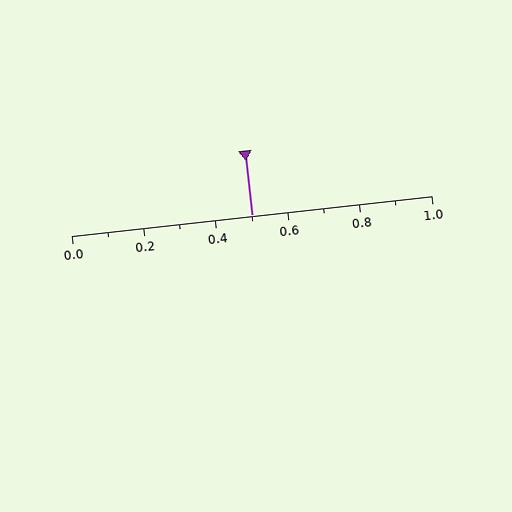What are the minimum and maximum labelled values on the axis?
The axis runs from 0.0 to 1.0.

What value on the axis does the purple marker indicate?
The marker indicates approximately 0.5.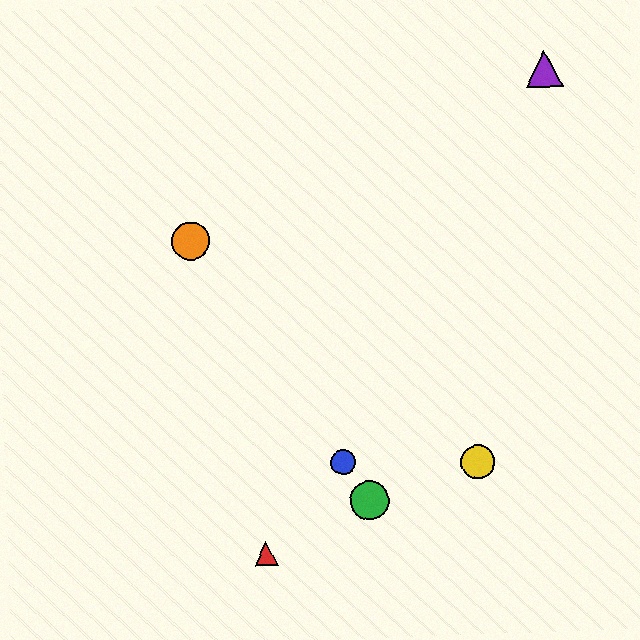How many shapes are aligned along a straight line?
3 shapes (the blue circle, the green circle, the orange circle) are aligned along a straight line.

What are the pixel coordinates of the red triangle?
The red triangle is at (266, 553).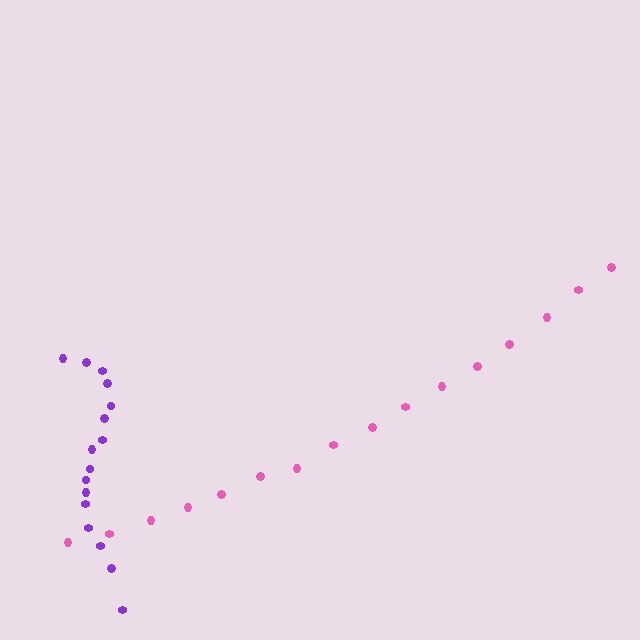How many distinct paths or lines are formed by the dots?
There are 2 distinct paths.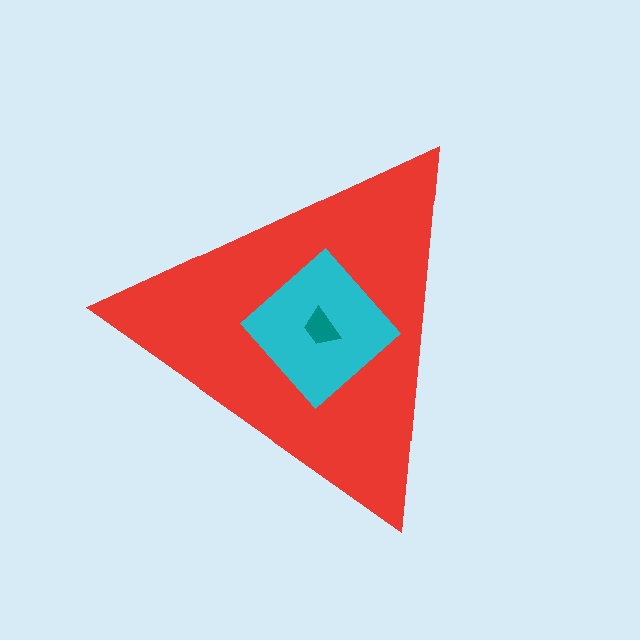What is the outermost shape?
The red triangle.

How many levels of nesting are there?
3.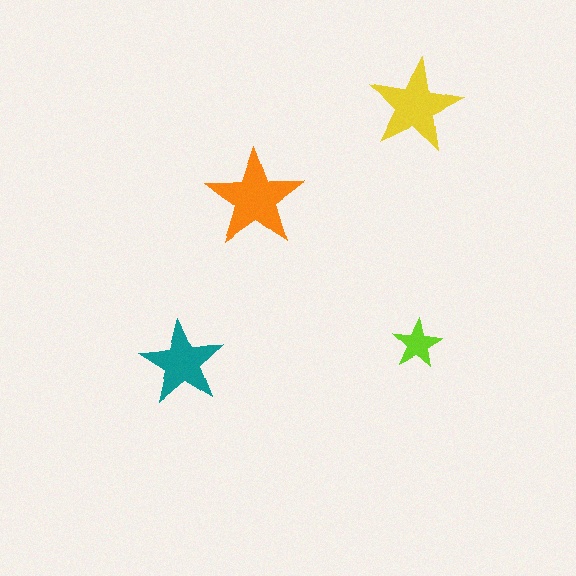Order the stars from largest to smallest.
the orange one, the yellow one, the teal one, the lime one.